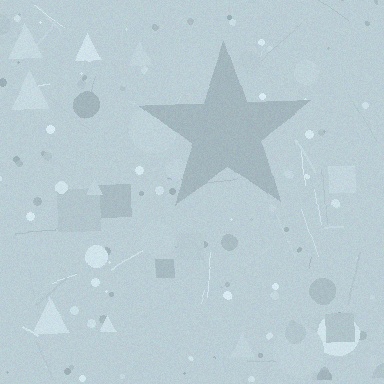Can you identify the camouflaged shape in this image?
The camouflaged shape is a star.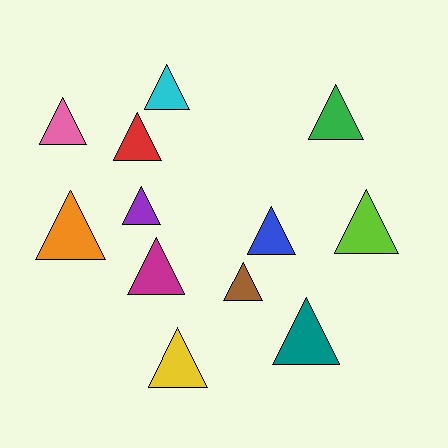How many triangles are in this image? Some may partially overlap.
There are 12 triangles.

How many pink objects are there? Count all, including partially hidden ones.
There is 1 pink object.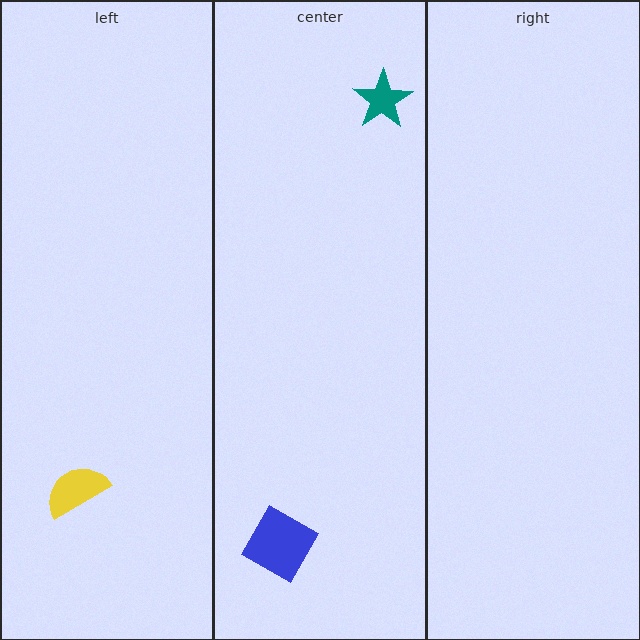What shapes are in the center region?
The blue square, the teal star.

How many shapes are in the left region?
1.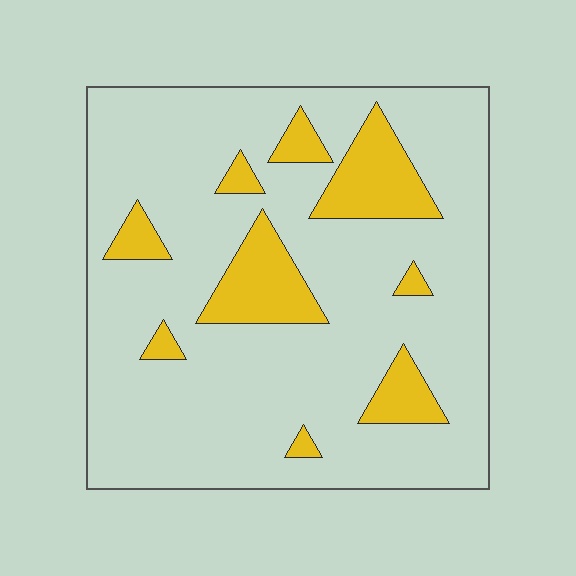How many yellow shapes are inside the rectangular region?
9.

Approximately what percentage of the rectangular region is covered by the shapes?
Approximately 15%.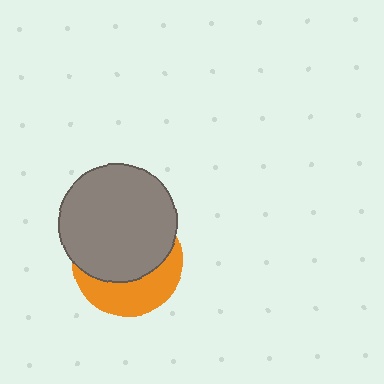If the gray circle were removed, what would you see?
You would see the complete orange circle.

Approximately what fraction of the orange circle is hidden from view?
Roughly 62% of the orange circle is hidden behind the gray circle.